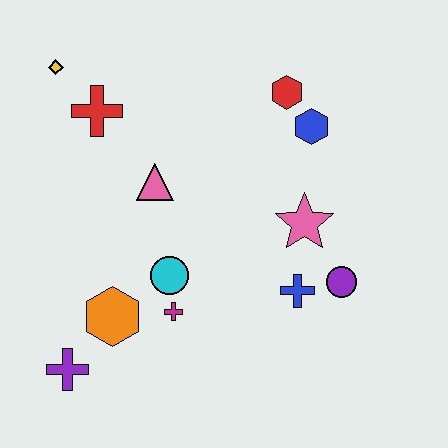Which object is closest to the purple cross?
The orange hexagon is closest to the purple cross.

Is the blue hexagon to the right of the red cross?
Yes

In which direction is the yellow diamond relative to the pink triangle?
The yellow diamond is above the pink triangle.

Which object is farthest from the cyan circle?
The yellow diamond is farthest from the cyan circle.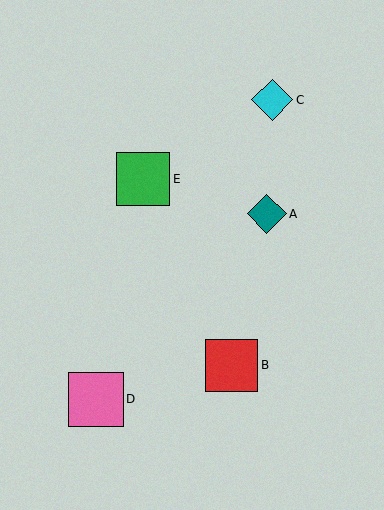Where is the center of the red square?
The center of the red square is at (232, 365).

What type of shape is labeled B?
Shape B is a red square.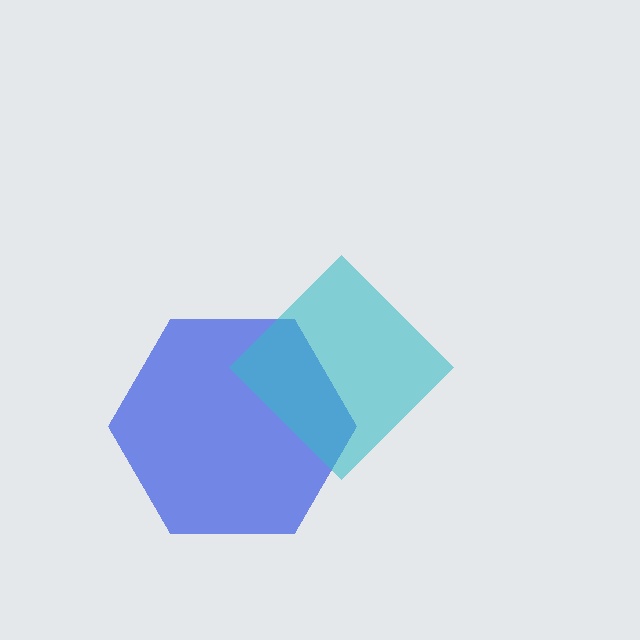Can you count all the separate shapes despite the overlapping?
Yes, there are 2 separate shapes.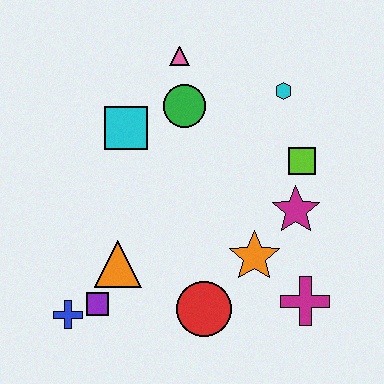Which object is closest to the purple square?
The blue cross is closest to the purple square.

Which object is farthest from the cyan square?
The magenta cross is farthest from the cyan square.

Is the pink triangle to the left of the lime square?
Yes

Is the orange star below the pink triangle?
Yes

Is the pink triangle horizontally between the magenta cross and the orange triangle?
Yes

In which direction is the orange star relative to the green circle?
The orange star is below the green circle.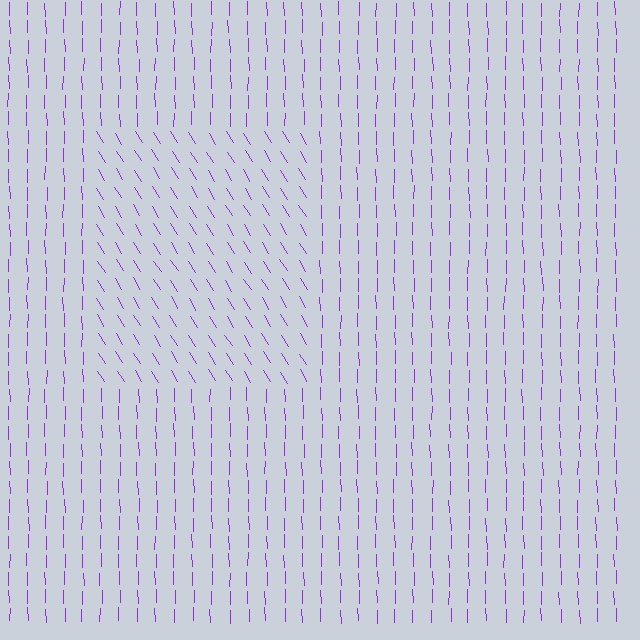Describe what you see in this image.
The image is filled with small purple line segments. A rectangle region in the image has lines oriented differently from the surrounding lines, creating a visible texture boundary.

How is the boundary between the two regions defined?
The boundary is defined purely by a change in line orientation (approximately 31 degrees difference). All lines are the same color and thickness.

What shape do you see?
I see a rectangle.